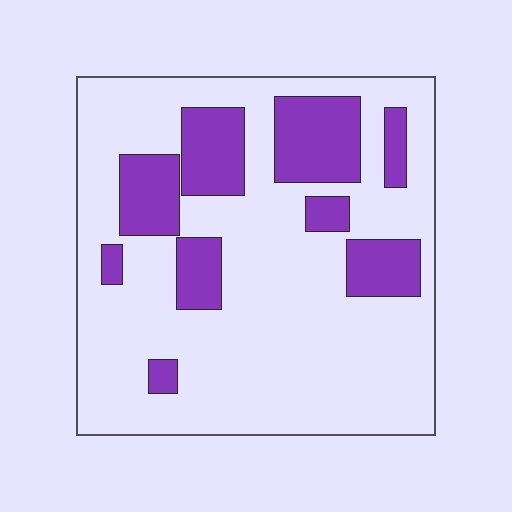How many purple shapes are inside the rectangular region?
9.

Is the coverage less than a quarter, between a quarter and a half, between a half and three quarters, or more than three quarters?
Less than a quarter.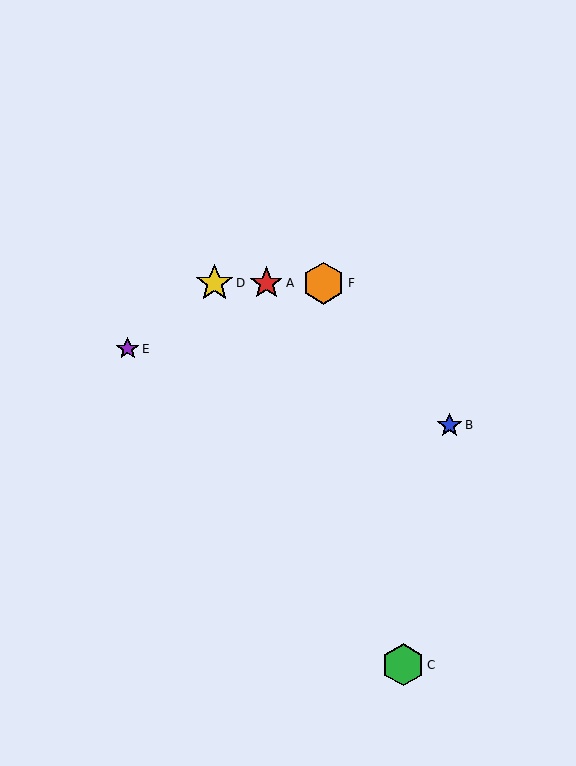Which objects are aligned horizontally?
Objects A, D, F are aligned horizontally.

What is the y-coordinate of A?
Object A is at y≈283.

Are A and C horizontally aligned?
No, A is at y≈283 and C is at y≈665.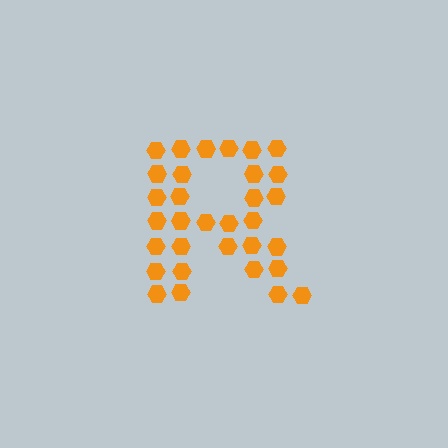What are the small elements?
The small elements are hexagons.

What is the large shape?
The large shape is the letter R.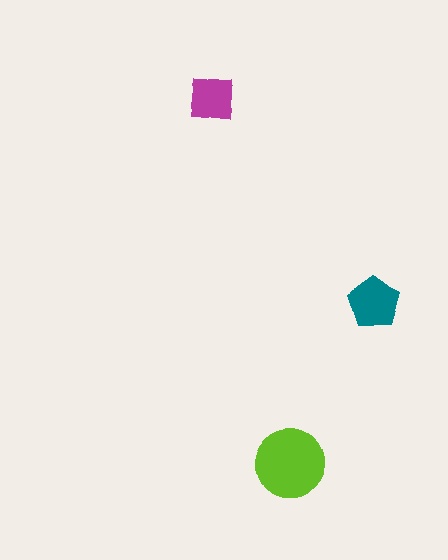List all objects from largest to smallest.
The lime circle, the teal pentagon, the magenta square.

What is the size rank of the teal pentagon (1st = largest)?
2nd.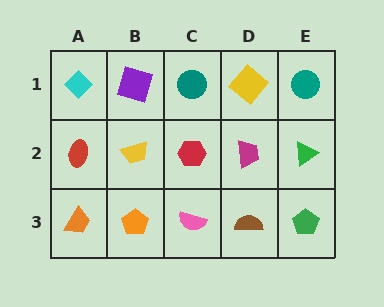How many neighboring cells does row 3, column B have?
3.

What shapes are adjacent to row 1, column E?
A green triangle (row 2, column E), a yellow diamond (row 1, column D).